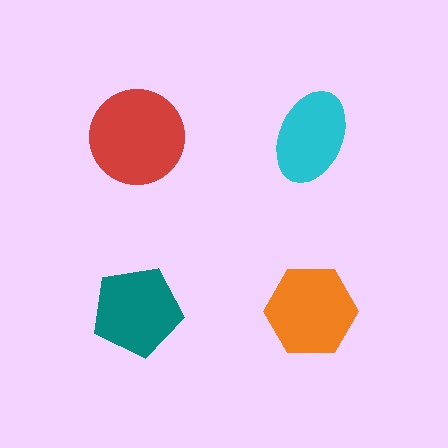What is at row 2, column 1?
A teal pentagon.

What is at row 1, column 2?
A cyan ellipse.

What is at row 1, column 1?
A red circle.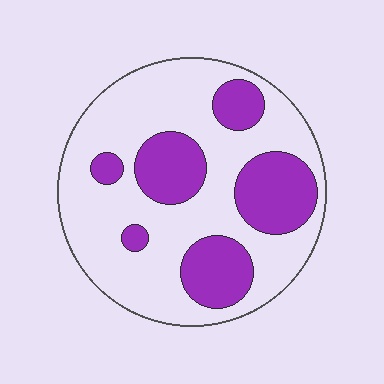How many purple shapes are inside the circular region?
6.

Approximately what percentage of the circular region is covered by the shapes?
Approximately 30%.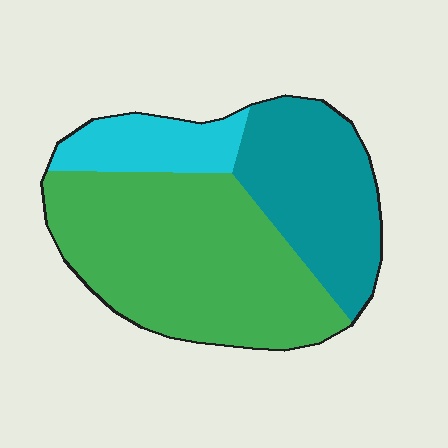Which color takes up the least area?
Cyan, at roughly 15%.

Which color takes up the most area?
Green, at roughly 55%.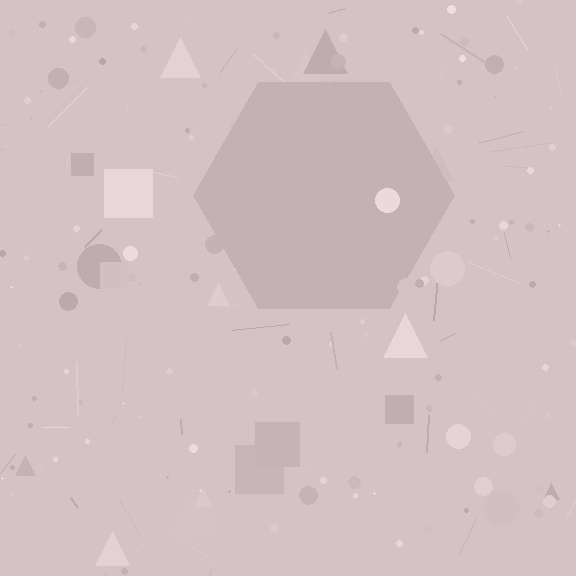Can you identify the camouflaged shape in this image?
The camouflaged shape is a hexagon.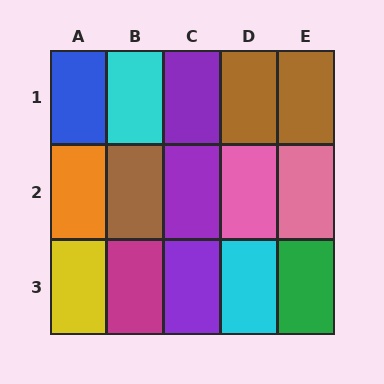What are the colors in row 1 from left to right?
Blue, cyan, purple, brown, brown.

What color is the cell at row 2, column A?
Orange.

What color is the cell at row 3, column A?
Yellow.